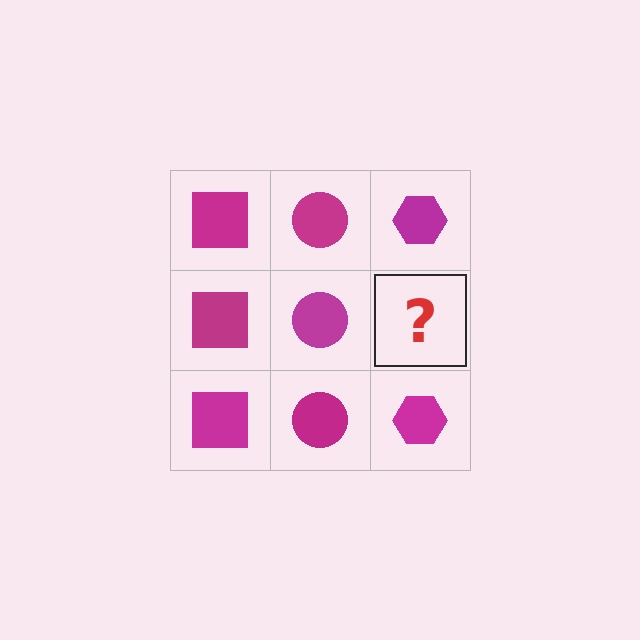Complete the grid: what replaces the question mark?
The question mark should be replaced with a magenta hexagon.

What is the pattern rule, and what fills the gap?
The rule is that each column has a consistent shape. The gap should be filled with a magenta hexagon.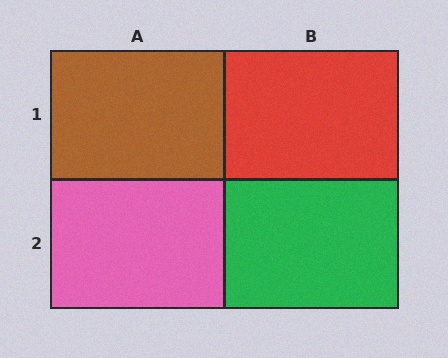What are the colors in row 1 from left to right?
Brown, red.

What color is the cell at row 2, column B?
Green.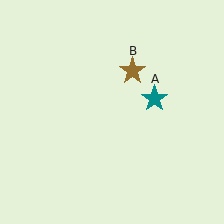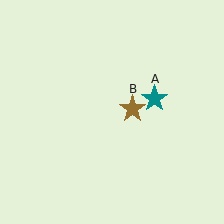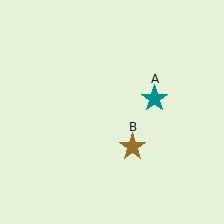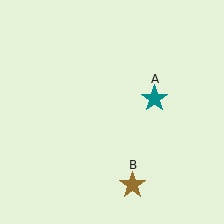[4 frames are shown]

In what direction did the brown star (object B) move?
The brown star (object B) moved down.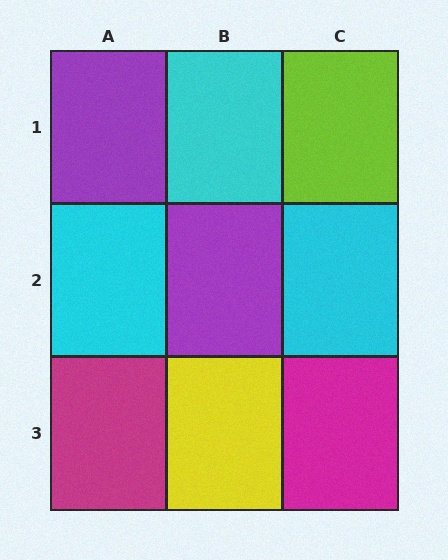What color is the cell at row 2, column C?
Cyan.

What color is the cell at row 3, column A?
Magenta.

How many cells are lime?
1 cell is lime.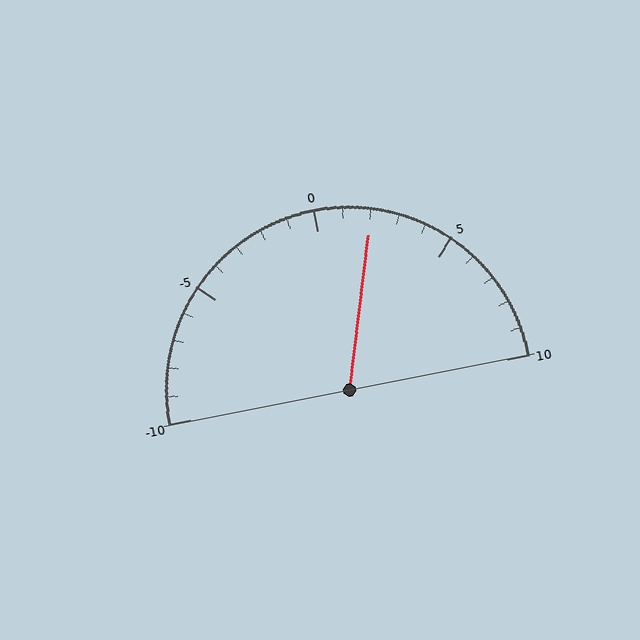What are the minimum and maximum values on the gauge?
The gauge ranges from -10 to 10.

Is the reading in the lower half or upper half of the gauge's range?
The reading is in the upper half of the range (-10 to 10).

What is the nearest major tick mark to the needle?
The nearest major tick mark is 0.